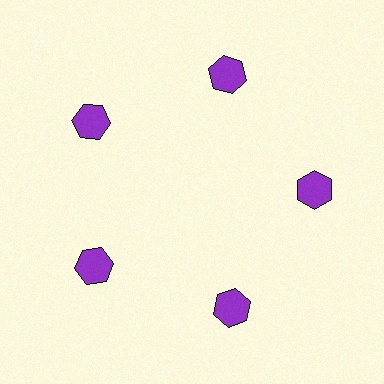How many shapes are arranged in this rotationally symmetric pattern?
There are 5 shapes, arranged in 5 groups of 1.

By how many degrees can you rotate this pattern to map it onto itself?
The pattern maps onto itself every 72 degrees of rotation.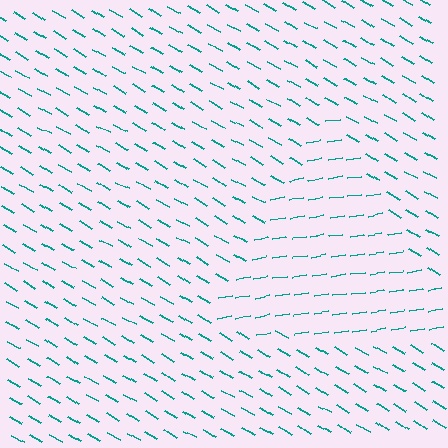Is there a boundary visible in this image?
Yes, there is a texture boundary formed by a change in line orientation.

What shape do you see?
I see a triangle.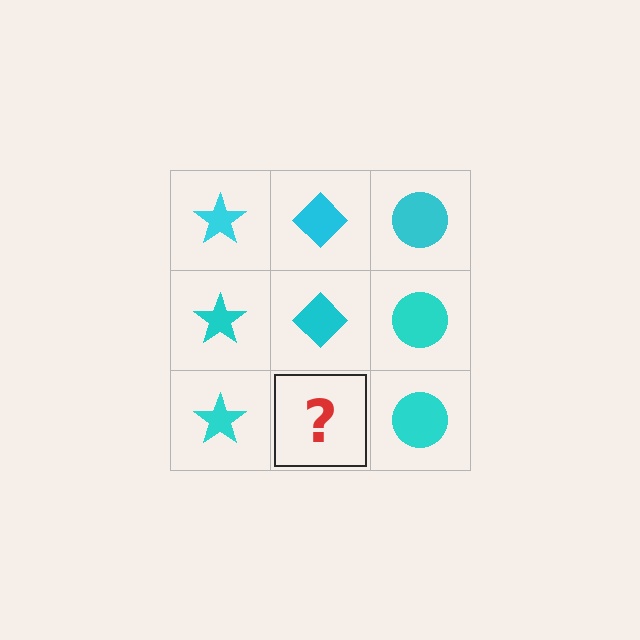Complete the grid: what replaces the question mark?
The question mark should be replaced with a cyan diamond.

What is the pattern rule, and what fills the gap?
The rule is that each column has a consistent shape. The gap should be filled with a cyan diamond.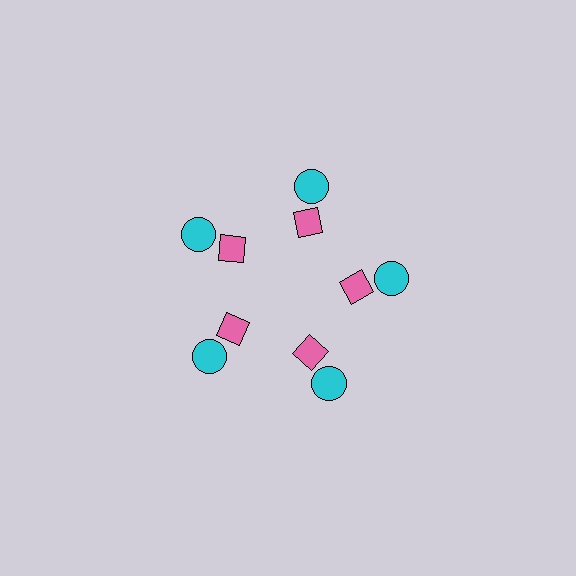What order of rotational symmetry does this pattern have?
This pattern has 5-fold rotational symmetry.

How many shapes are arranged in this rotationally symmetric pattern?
There are 10 shapes, arranged in 5 groups of 2.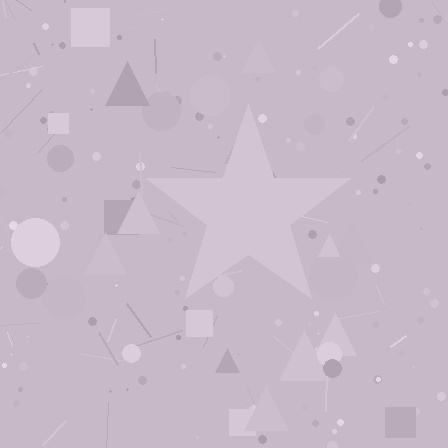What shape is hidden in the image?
A star is hidden in the image.